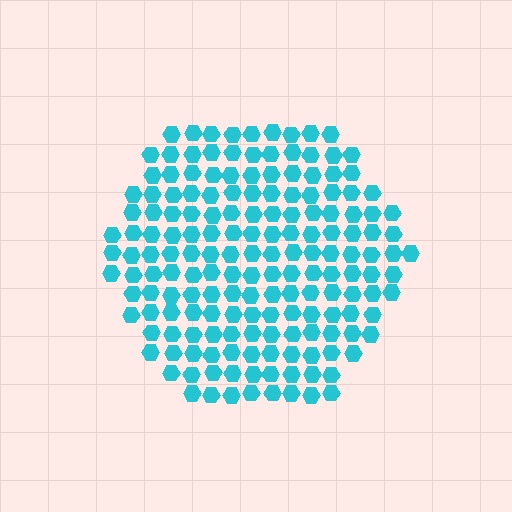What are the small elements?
The small elements are hexagons.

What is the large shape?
The large shape is a hexagon.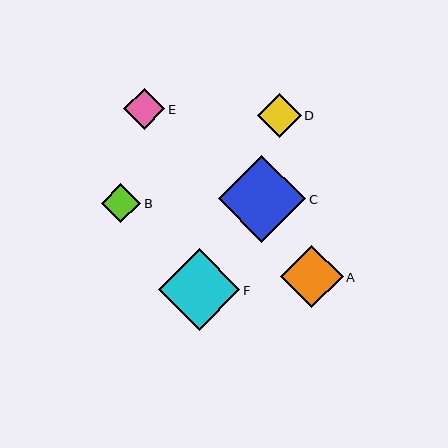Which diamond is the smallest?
Diamond B is the smallest with a size of approximately 40 pixels.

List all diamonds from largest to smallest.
From largest to smallest: C, F, A, D, E, B.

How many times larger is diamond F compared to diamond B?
Diamond F is approximately 2.1 times the size of diamond B.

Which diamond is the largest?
Diamond C is the largest with a size of approximately 88 pixels.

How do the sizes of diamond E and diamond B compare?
Diamond E and diamond B are approximately the same size.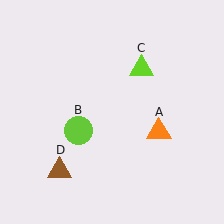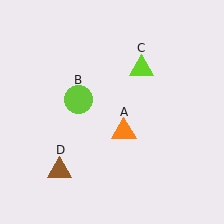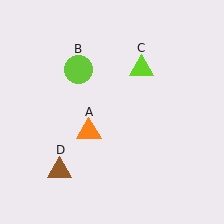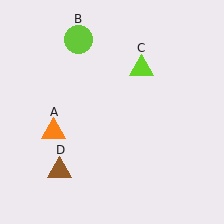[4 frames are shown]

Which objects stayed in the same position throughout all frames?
Lime triangle (object C) and brown triangle (object D) remained stationary.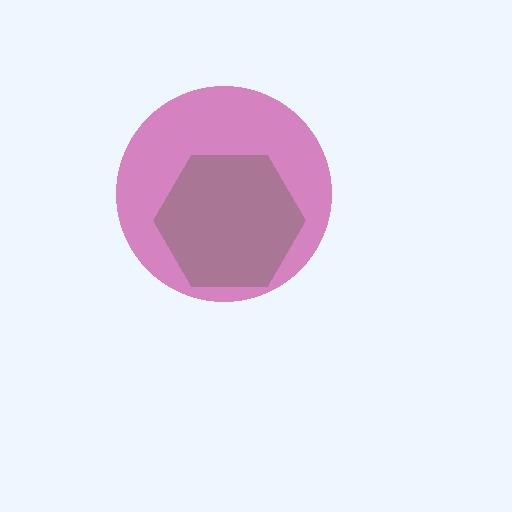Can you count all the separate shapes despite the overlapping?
Yes, there are 2 separate shapes.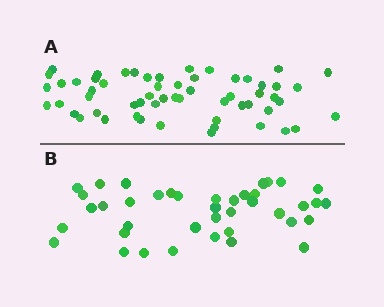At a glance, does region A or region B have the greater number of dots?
Region A (the top region) has more dots.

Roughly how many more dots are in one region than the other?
Region A has approximately 20 more dots than region B.